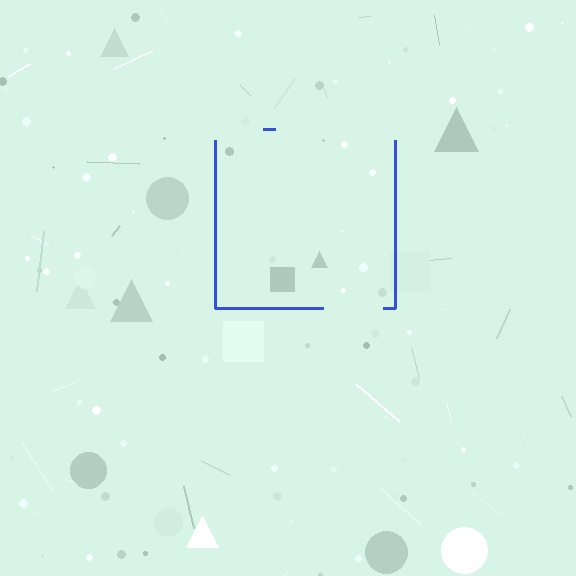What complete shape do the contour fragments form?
The contour fragments form a square.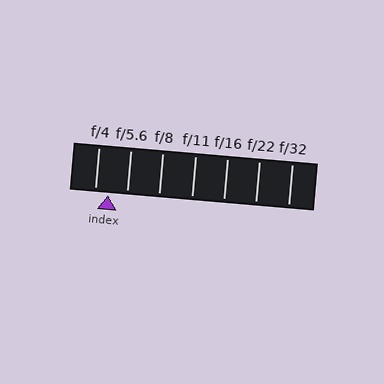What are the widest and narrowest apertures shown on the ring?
The widest aperture shown is f/4 and the narrowest is f/32.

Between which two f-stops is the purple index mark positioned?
The index mark is between f/4 and f/5.6.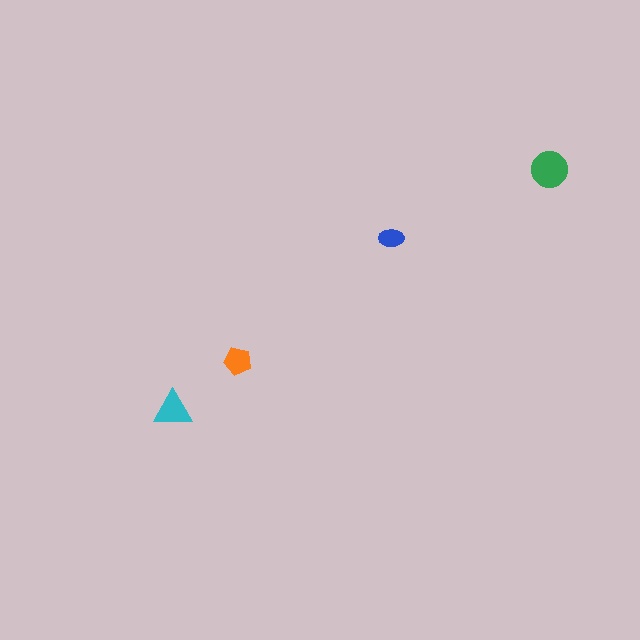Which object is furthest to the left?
The cyan triangle is leftmost.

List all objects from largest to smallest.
The green circle, the cyan triangle, the orange pentagon, the blue ellipse.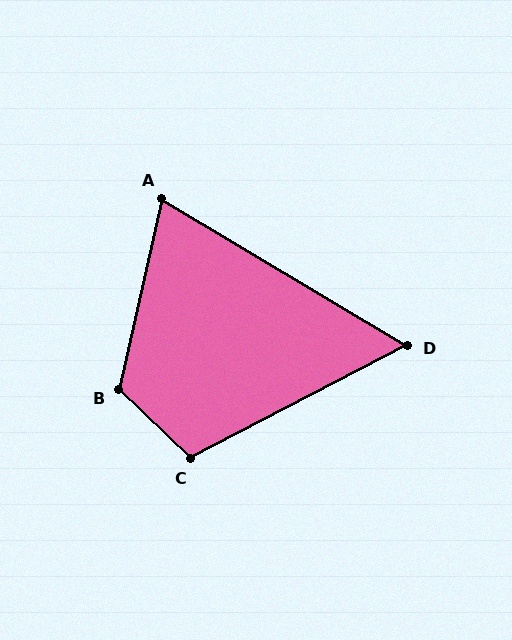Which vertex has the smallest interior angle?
D, at approximately 58 degrees.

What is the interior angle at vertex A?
Approximately 72 degrees (acute).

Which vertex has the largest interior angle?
B, at approximately 122 degrees.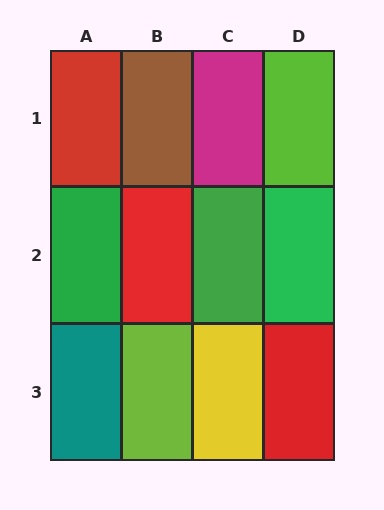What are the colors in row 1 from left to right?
Red, brown, magenta, lime.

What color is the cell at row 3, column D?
Red.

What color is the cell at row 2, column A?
Green.